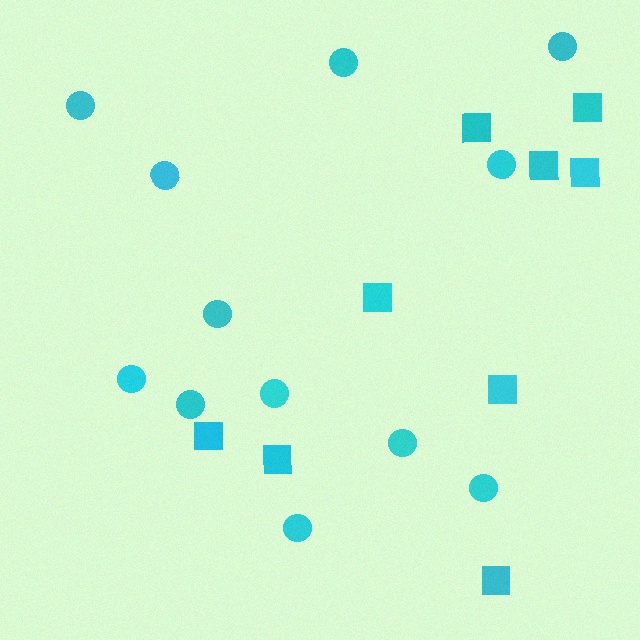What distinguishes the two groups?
There are 2 groups: one group of circles (12) and one group of squares (9).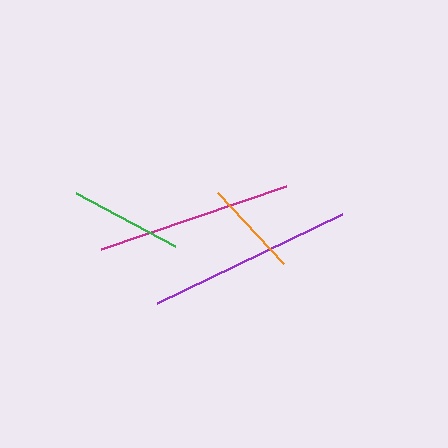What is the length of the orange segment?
The orange segment is approximately 97 pixels long.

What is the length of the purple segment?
The purple segment is approximately 205 pixels long.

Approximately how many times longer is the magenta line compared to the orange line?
The magenta line is approximately 2.0 times the length of the orange line.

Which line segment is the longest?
The purple line is the longest at approximately 205 pixels.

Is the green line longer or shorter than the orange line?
The green line is longer than the orange line.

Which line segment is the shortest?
The orange line is the shortest at approximately 97 pixels.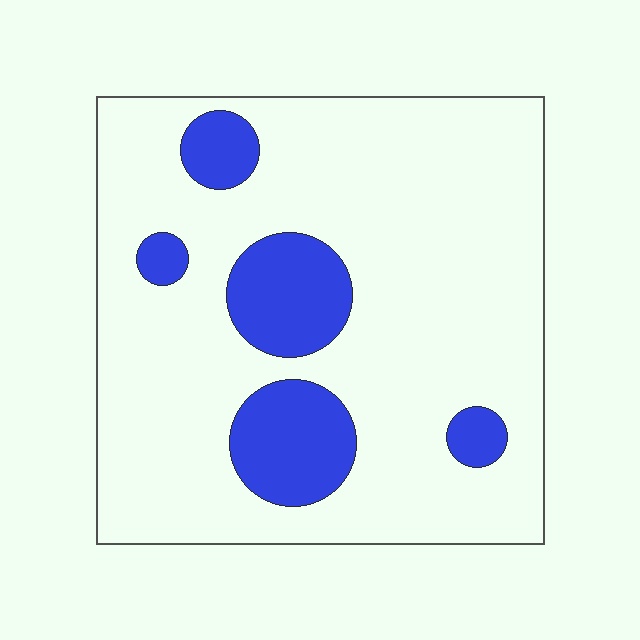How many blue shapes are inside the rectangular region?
5.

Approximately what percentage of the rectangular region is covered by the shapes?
Approximately 20%.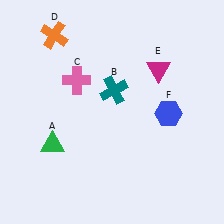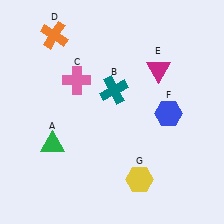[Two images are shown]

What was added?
A yellow hexagon (G) was added in Image 2.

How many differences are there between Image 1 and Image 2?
There is 1 difference between the two images.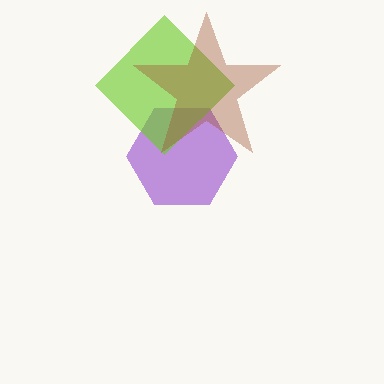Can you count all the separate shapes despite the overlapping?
Yes, there are 3 separate shapes.